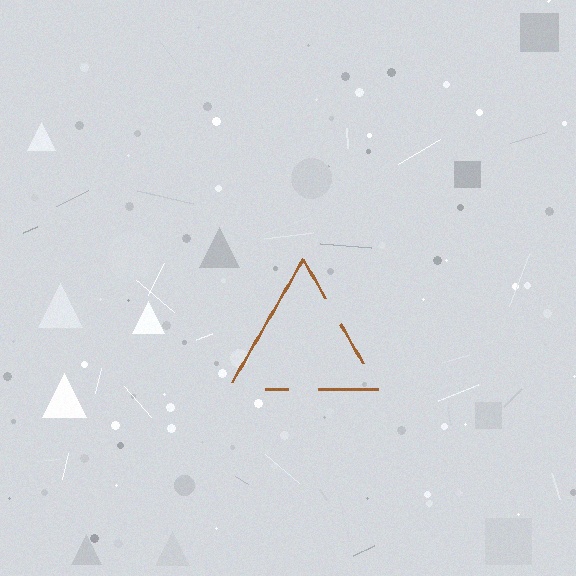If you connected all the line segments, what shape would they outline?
They would outline a triangle.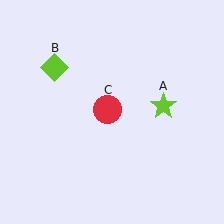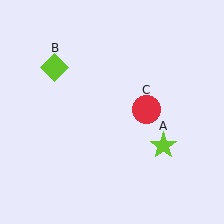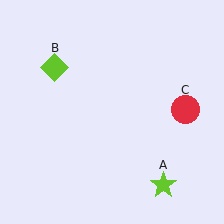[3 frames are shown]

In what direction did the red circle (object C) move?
The red circle (object C) moved right.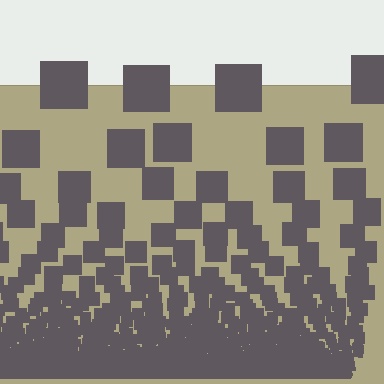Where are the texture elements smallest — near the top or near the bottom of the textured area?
Near the bottom.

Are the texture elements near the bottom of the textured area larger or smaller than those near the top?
Smaller. The gradient is inverted — elements near the bottom are smaller and denser.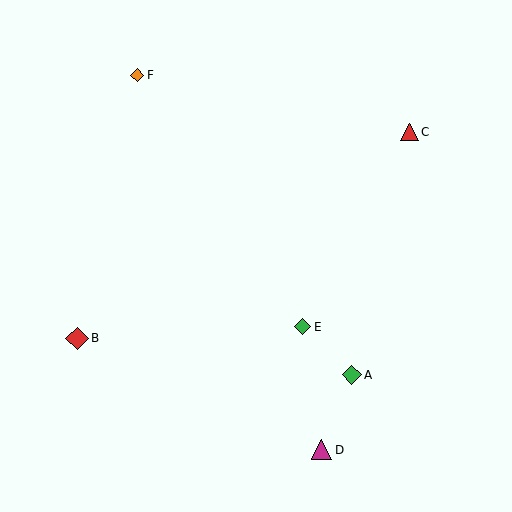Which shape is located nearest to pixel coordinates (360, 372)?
The green diamond (labeled A) at (352, 375) is nearest to that location.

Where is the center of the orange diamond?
The center of the orange diamond is at (137, 75).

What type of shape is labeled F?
Shape F is an orange diamond.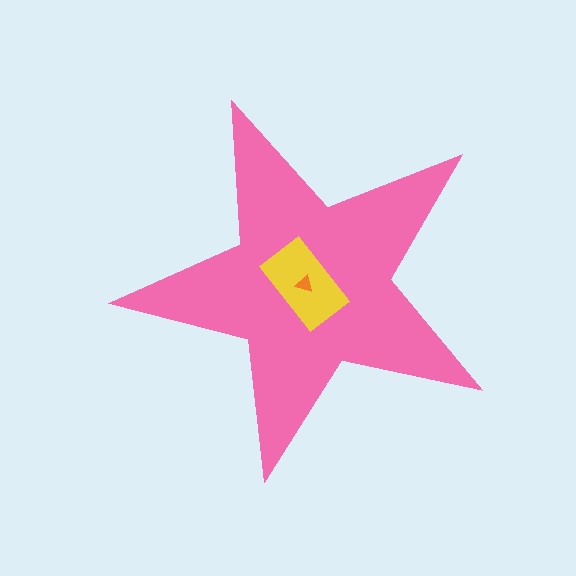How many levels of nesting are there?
3.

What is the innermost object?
The orange triangle.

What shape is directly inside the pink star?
The yellow rectangle.